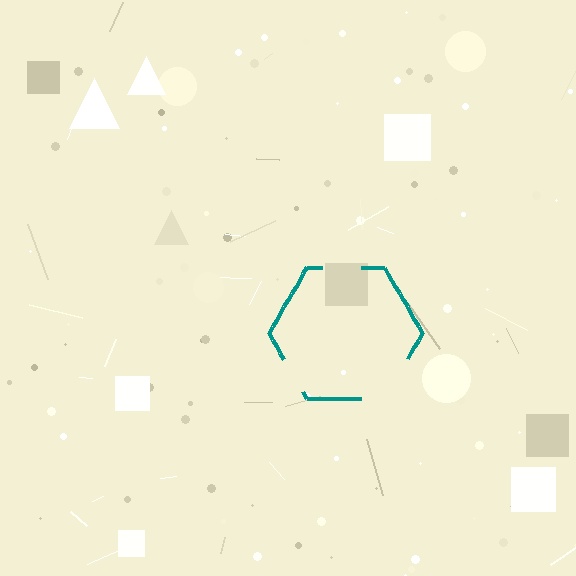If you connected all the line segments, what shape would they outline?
They would outline a hexagon.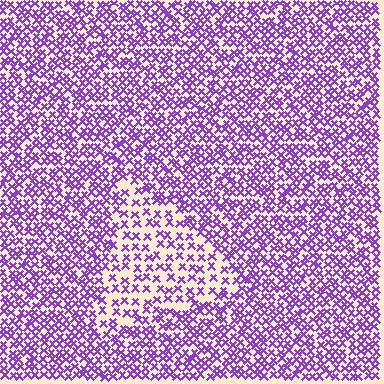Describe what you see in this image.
The image contains small purple elements arranged at two different densities. A triangle-shaped region is visible where the elements are less densely packed than the surrounding area.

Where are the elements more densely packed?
The elements are more densely packed outside the triangle boundary.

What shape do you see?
I see a triangle.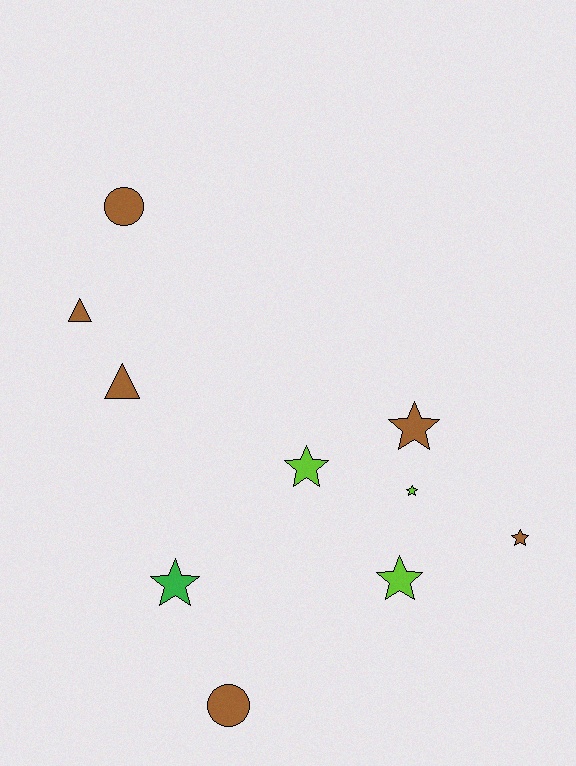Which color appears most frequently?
Brown, with 6 objects.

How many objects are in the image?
There are 10 objects.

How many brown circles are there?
There are 2 brown circles.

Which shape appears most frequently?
Star, with 6 objects.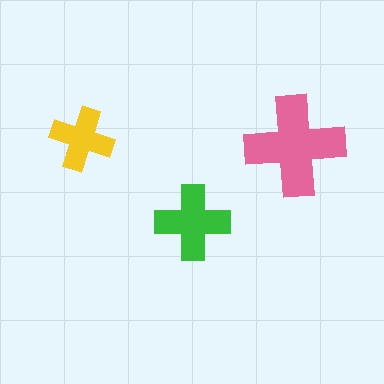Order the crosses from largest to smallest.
the pink one, the green one, the yellow one.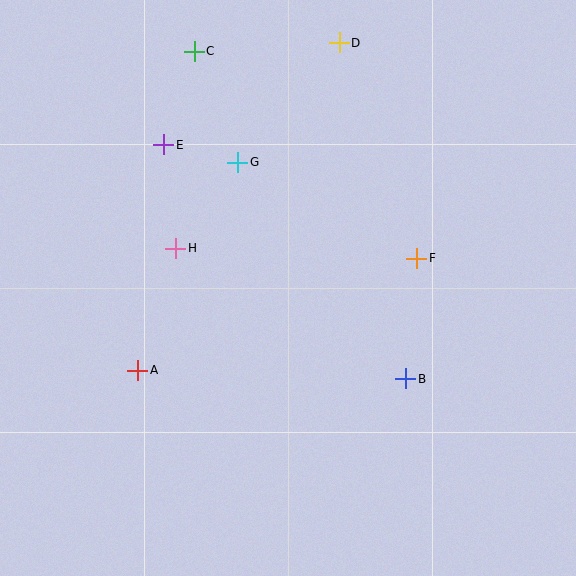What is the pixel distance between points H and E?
The distance between H and E is 104 pixels.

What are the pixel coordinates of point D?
Point D is at (339, 43).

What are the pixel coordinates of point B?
Point B is at (406, 379).